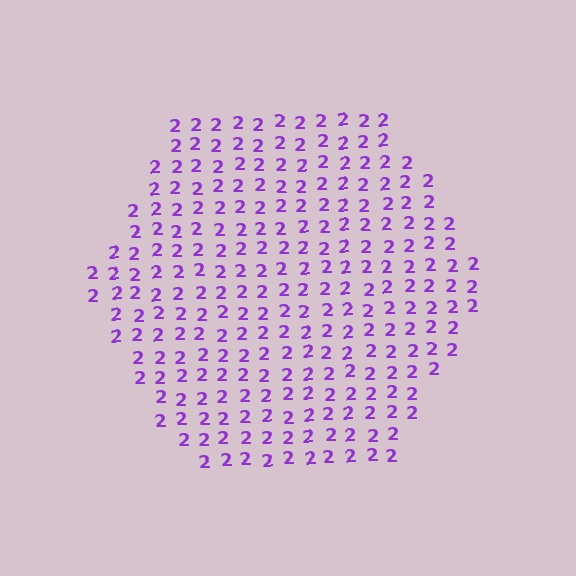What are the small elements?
The small elements are digit 2's.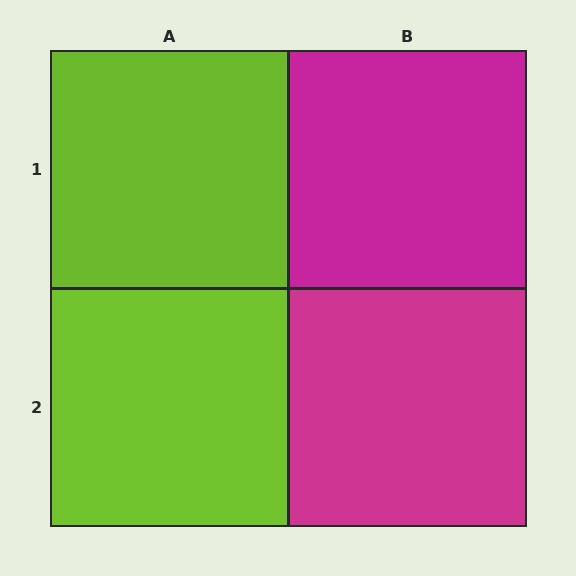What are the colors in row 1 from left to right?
Lime, magenta.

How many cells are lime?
2 cells are lime.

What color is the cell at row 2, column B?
Magenta.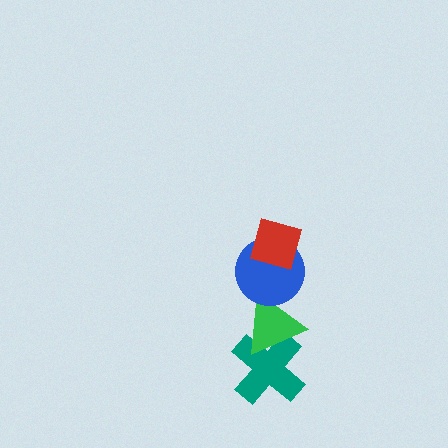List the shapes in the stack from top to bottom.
From top to bottom: the red diamond, the blue circle, the green triangle, the teal cross.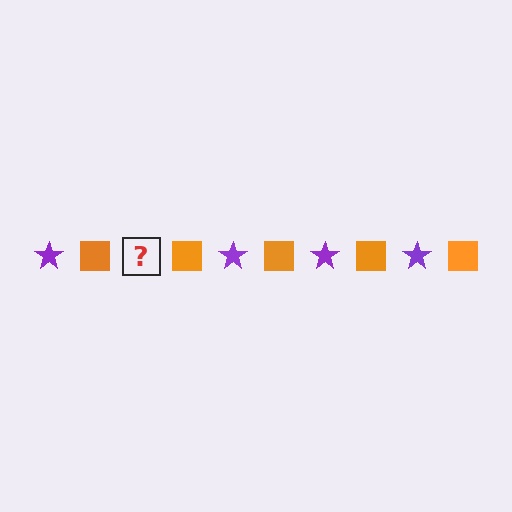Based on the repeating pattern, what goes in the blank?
The blank should be a purple star.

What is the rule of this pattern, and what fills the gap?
The rule is that the pattern alternates between purple star and orange square. The gap should be filled with a purple star.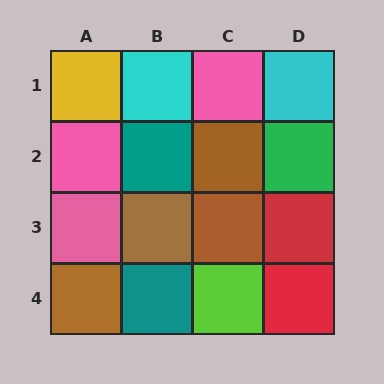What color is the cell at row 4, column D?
Red.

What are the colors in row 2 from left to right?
Pink, teal, brown, green.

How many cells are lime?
1 cell is lime.